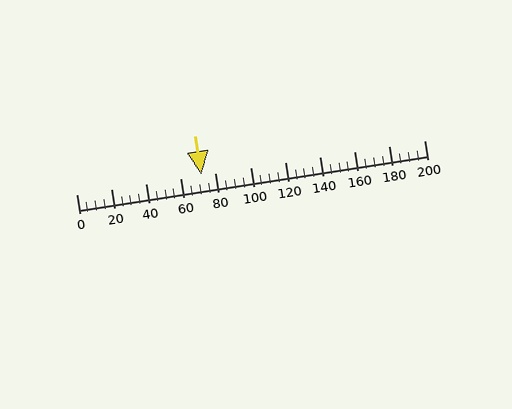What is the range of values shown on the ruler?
The ruler shows values from 0 to 200.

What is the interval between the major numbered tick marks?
The major tick marks are spaced 20 units apart.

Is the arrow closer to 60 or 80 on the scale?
The arrow is closer to 80.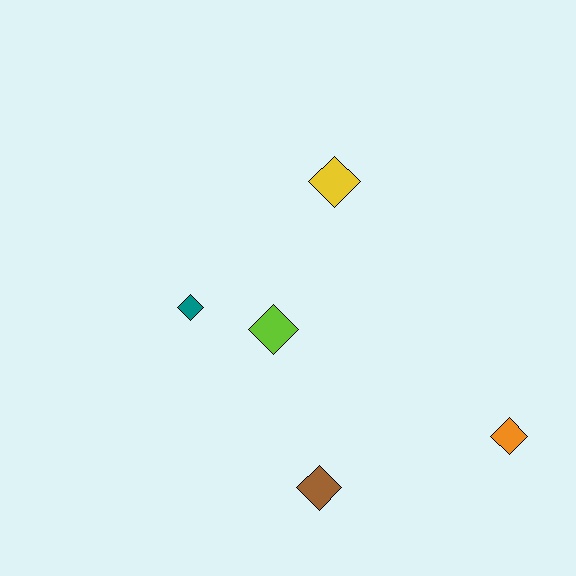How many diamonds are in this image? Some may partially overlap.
There are 5 diamonds.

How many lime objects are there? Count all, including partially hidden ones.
There is 1 lime object.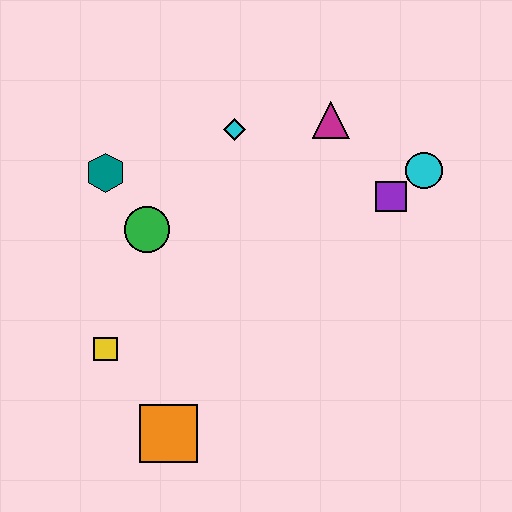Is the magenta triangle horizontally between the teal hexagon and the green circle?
No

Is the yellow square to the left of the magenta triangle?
Yes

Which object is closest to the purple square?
The cyan circle is closest to the purple square.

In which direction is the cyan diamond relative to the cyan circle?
The cyan diamond is to the left of the cyan circle.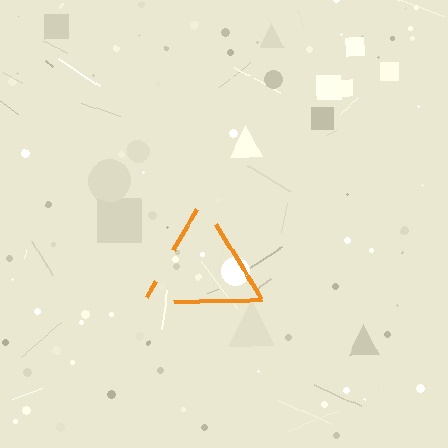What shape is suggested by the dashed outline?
The dashed outline suggests a triangle.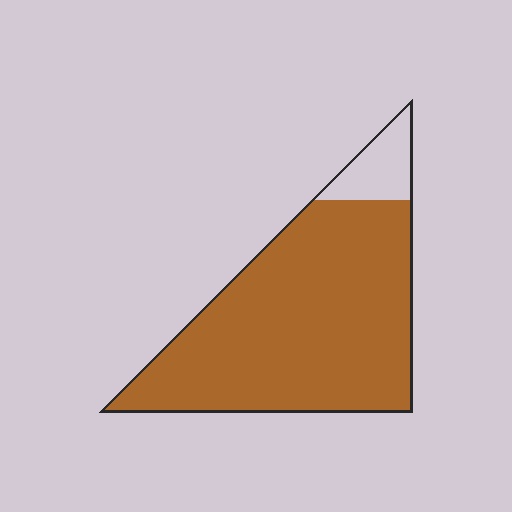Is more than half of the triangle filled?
Yes.